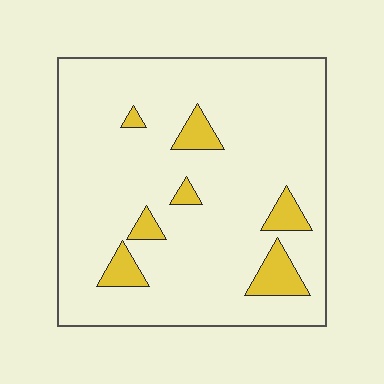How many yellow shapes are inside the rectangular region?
7.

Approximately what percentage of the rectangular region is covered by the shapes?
Approximately 10%.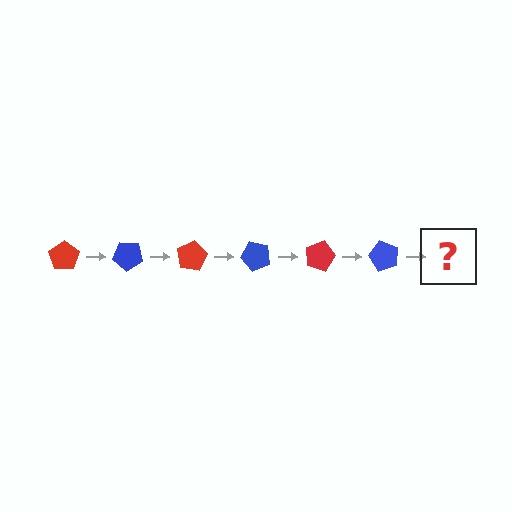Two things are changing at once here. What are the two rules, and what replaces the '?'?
The two rules are that it rotates 40 degrees each step and the color cycles through red and blue. The '?' should be a red pentagon, rotated 240 degrees from the start.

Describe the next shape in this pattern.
It should be a red pentagon, rotated 240 degrees from the start.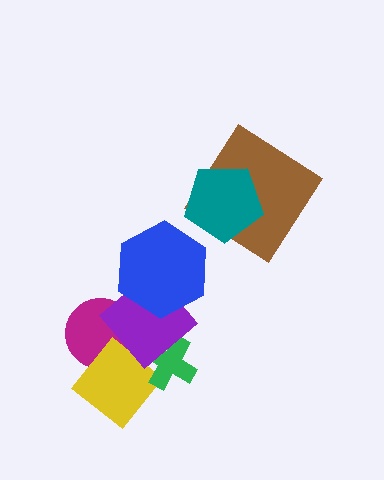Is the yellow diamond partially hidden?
Yes, it is partially covered by another shape.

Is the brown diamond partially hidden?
Yes, it is partially covered by another shape.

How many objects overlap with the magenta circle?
2 objects overlap with the magenta circle.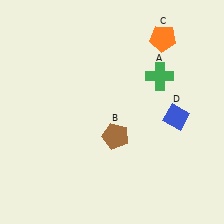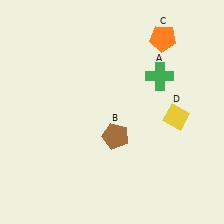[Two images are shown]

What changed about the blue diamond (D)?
In Image 1, D is blue. In Image 2, it changed to yellow.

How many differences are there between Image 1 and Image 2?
There is 1 difference between the two images.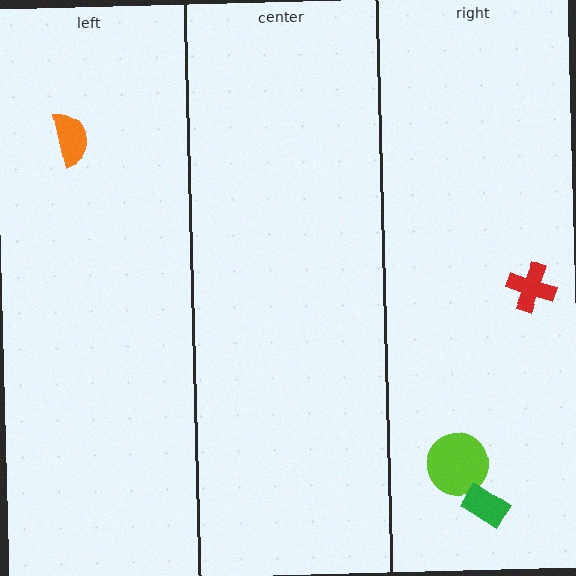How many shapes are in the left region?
1.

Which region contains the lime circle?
The right region.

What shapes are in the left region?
The orange semicircle.